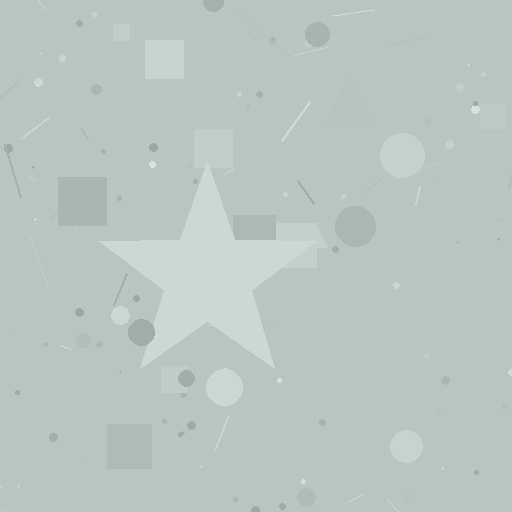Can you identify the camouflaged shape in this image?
The camouflaged shape is a star.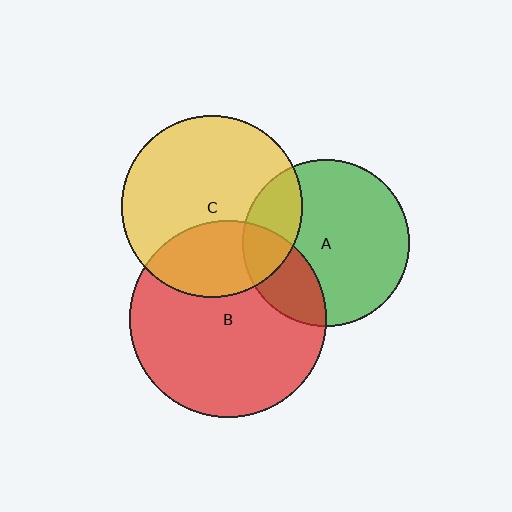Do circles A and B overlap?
Yes.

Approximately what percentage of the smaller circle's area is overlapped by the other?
Approximately 25%.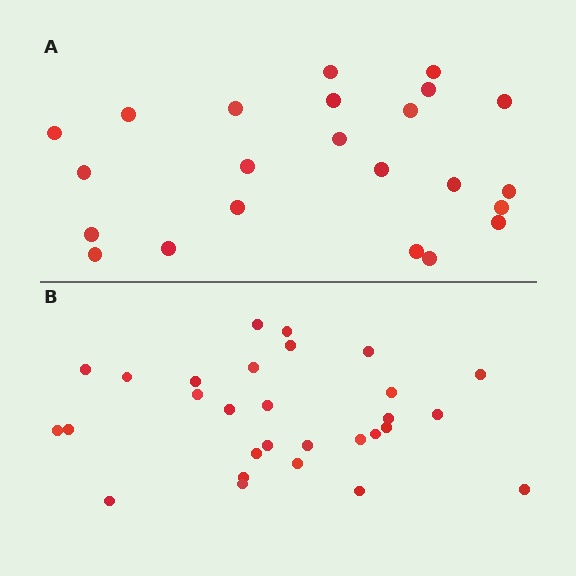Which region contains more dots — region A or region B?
Region B (the bottom region) has more dots.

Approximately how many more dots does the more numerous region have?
Region B has about 6 more dots than region A.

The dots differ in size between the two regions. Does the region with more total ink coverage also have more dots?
No. Region A has more total ink coverage because its dots are larger, but region B actually contains more individual dots. Total area can be misleading — the number of items is what matters here.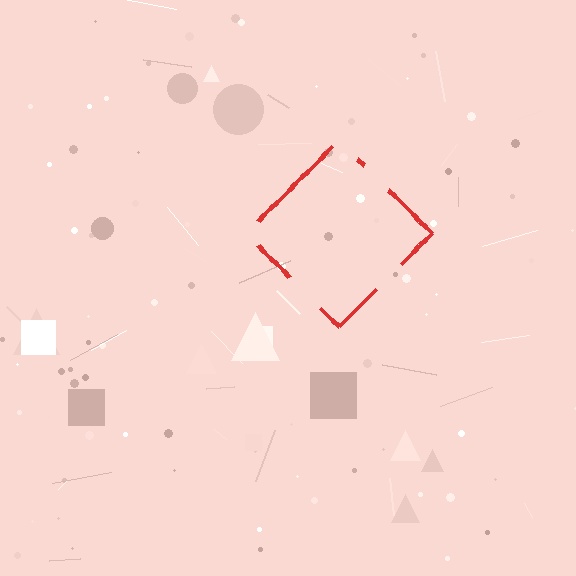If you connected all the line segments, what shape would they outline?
They would outline a diamond.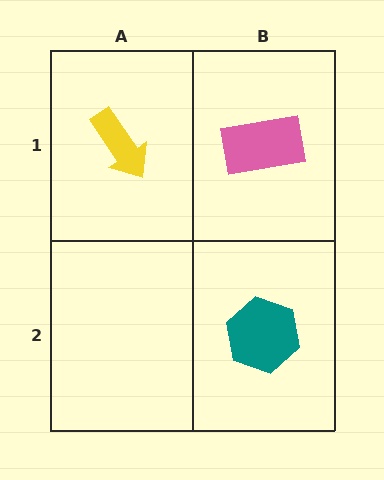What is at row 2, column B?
A teal hexagon.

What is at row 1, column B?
A pink rectangle.